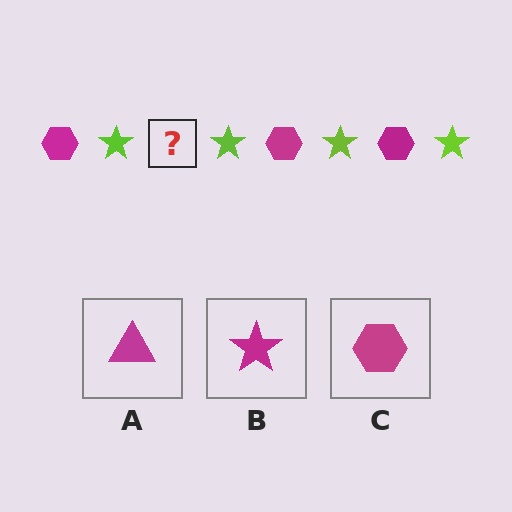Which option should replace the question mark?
Option C.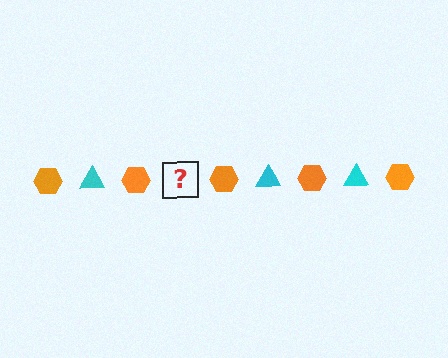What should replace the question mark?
The question mark should be replaced with a cyan triangle.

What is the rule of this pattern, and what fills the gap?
The rule is that the pattern alternates between orange hexagon and cyan triangle. The gap should be filled with a cyan triangle.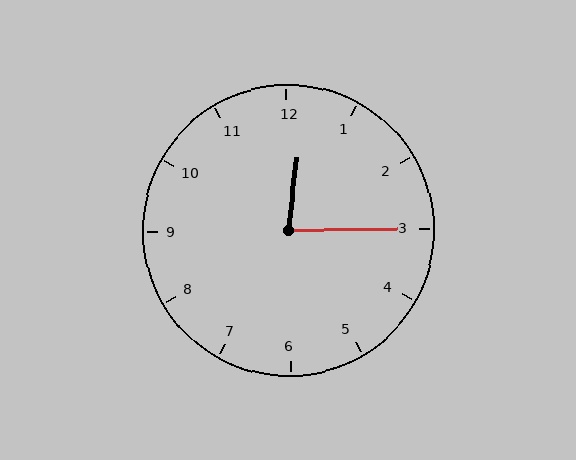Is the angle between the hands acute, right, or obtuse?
It is acute.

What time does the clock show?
12:15.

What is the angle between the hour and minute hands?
Approximately 82 degrees.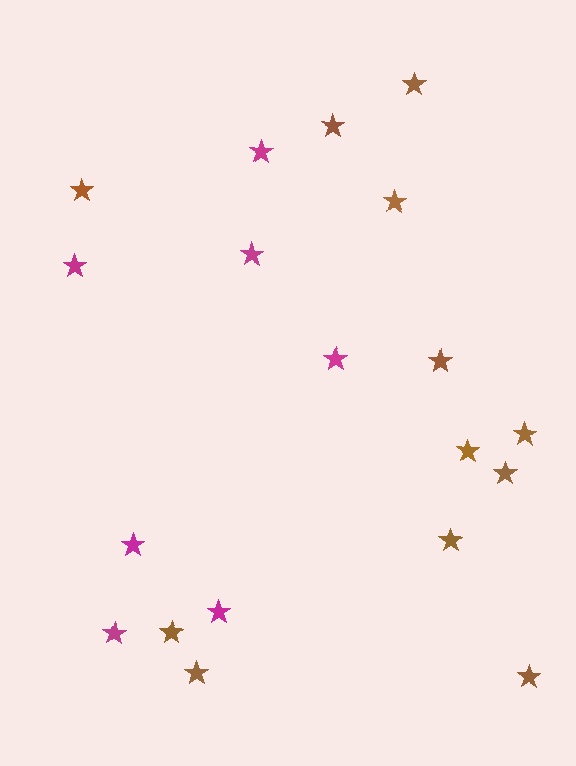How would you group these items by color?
There are 2 groups: one group of brown stars (12) and one group of magenta stars (7).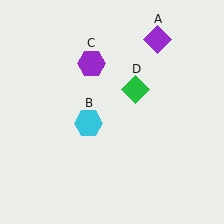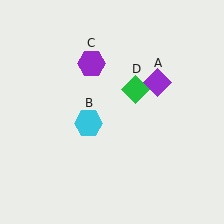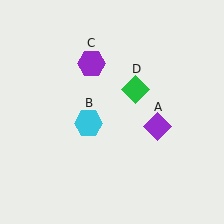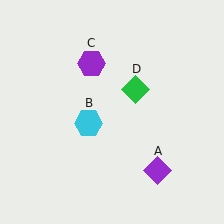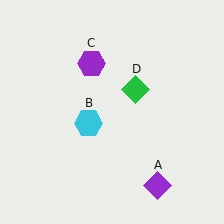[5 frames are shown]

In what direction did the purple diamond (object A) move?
The purple diamond (object A) moved down.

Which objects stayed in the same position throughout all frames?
Cyan hexagon (object B) and purple hexagon (object C) and green diamond (object D) remained stationary.